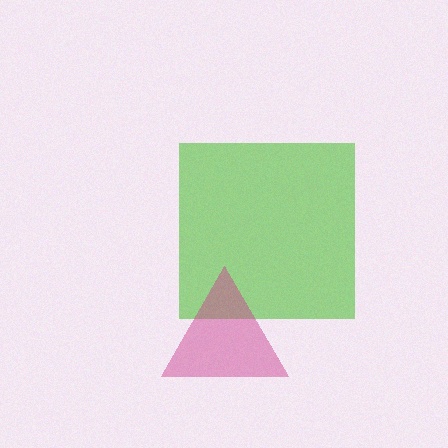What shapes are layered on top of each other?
The layered shapes are: a lime square, a magenta triangle.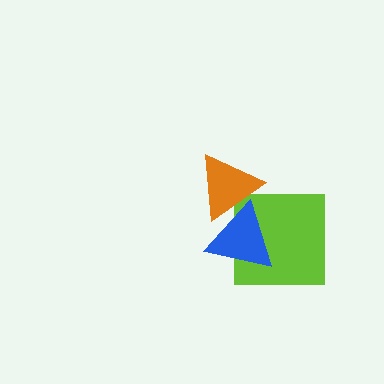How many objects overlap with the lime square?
2 objects overlap with the lime square.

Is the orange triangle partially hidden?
No, no other shape covers it.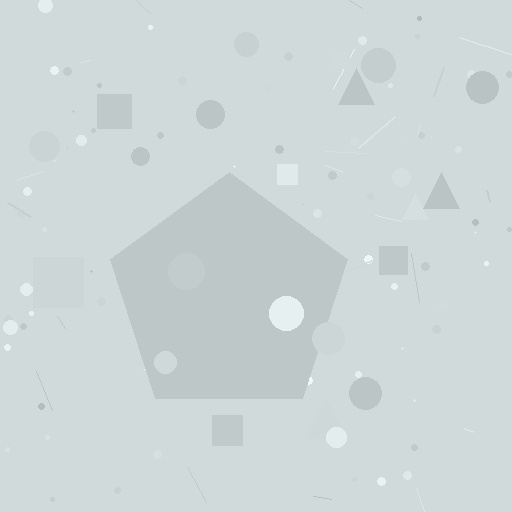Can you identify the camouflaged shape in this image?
The camouflaged shape is a pentagon.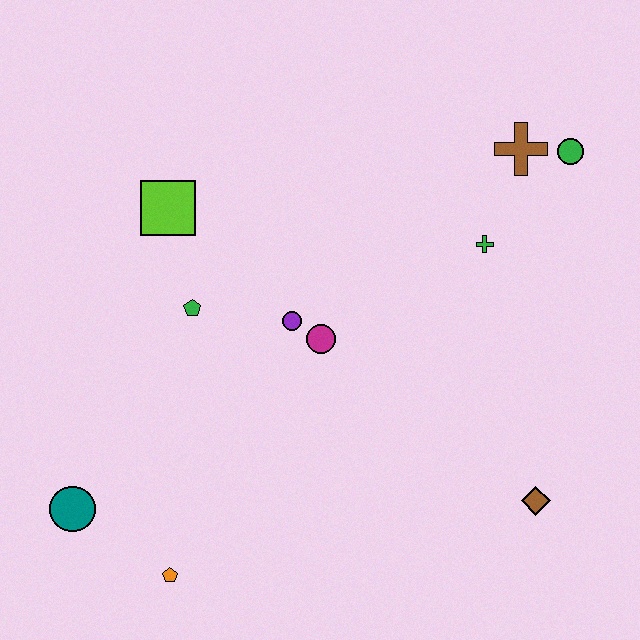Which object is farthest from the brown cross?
The teal circle is farthest from the brown cross.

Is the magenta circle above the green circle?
No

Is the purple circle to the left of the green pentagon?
No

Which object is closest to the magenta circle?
The purple circle is closest to the magenta circle.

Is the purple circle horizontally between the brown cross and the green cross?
No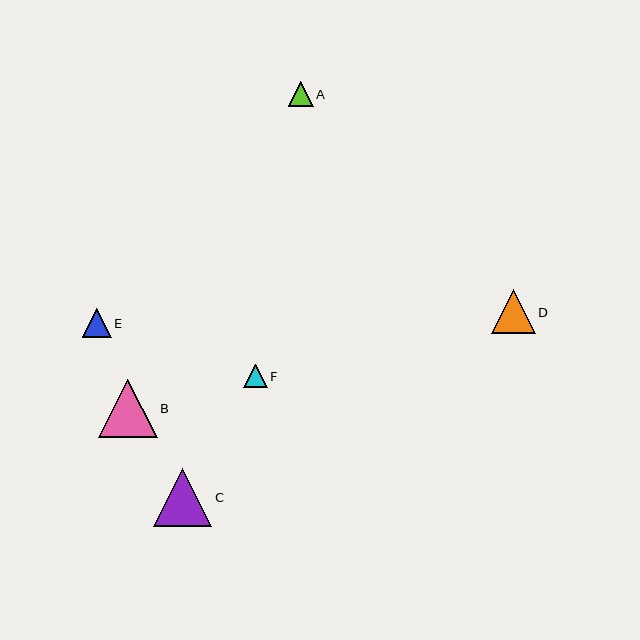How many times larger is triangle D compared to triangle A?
Triangle D is approximately 1.7 times the size of triangle A.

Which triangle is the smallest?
Triangle F is the smallest with a size of approximately 24 pixels.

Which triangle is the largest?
Triangle B is the largest with a size of approximately 59 pixels.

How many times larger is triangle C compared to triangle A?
Triangle C is approximately 2.3 times the size of triangle A.